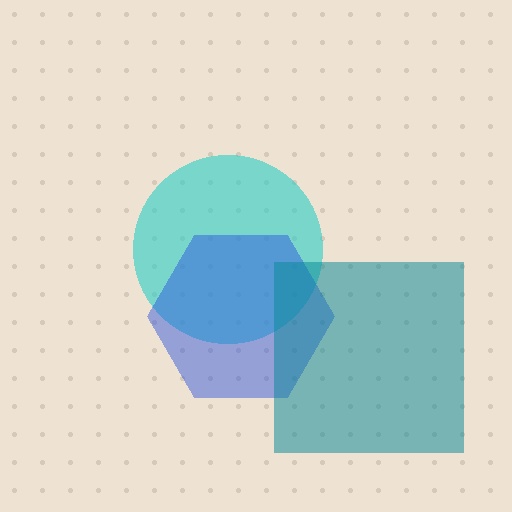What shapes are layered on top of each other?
The layered shapes are: a cyan circle, a blue hexagon, a teal square.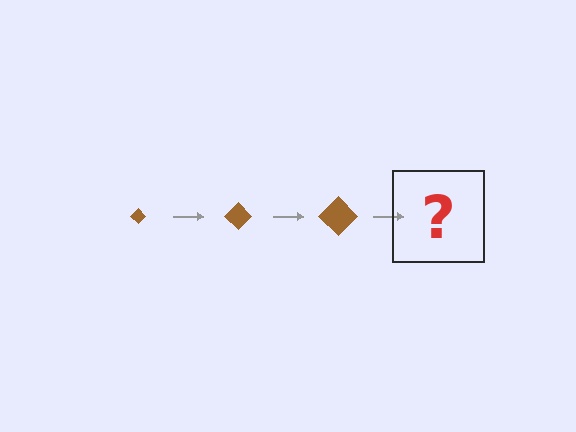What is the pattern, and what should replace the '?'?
The pattern is that the diamond gets progressively larger each step. The '?' should be a brown diamond, larger than the previous one.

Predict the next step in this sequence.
The next step is a brown diamond, larger than the previous one.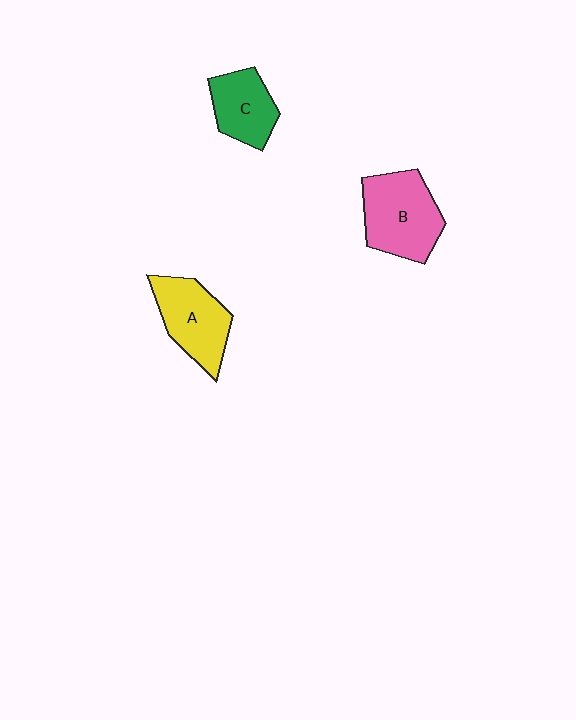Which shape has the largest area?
Shape B (pink).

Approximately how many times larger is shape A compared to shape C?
Approximately 1.2 times.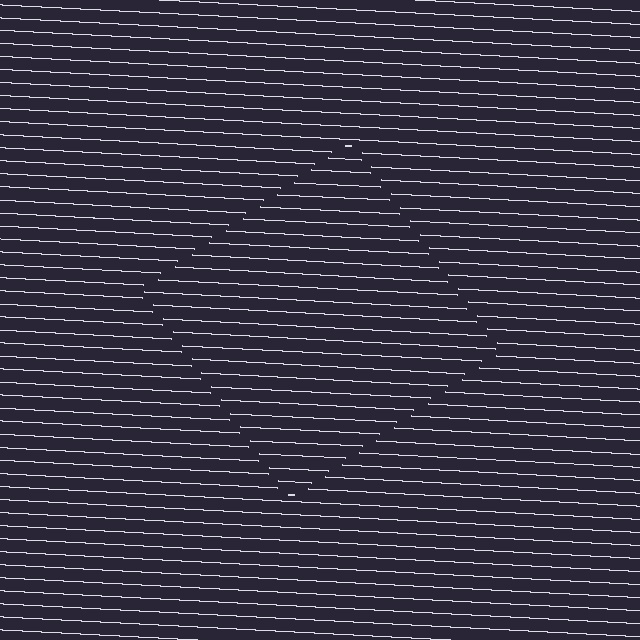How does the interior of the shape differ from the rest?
The interior of the shape contains the same grating, shifted by half a period — the contour is defined by the phase discontinuity where line-ends from the inner and outer gratings abut.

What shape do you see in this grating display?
An illusory square. The interior of the shape contains the same grating, shifted by half a period — the contour is defined by the phase discontinuity where line-ends from the inner and outer gratings abut.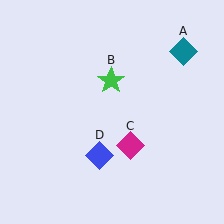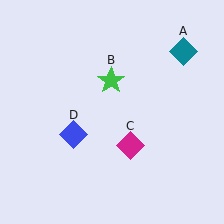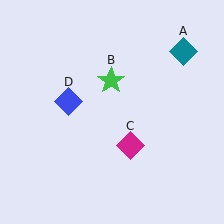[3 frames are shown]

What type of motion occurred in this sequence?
The blue diamond (object D) rotated clockwise around the center of the scene.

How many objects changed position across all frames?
1 object changed position: blue diamond (object D).